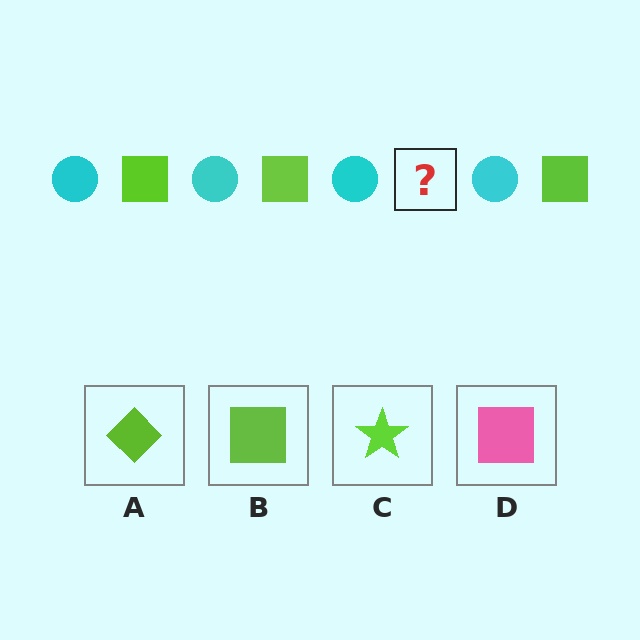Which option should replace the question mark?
Option B.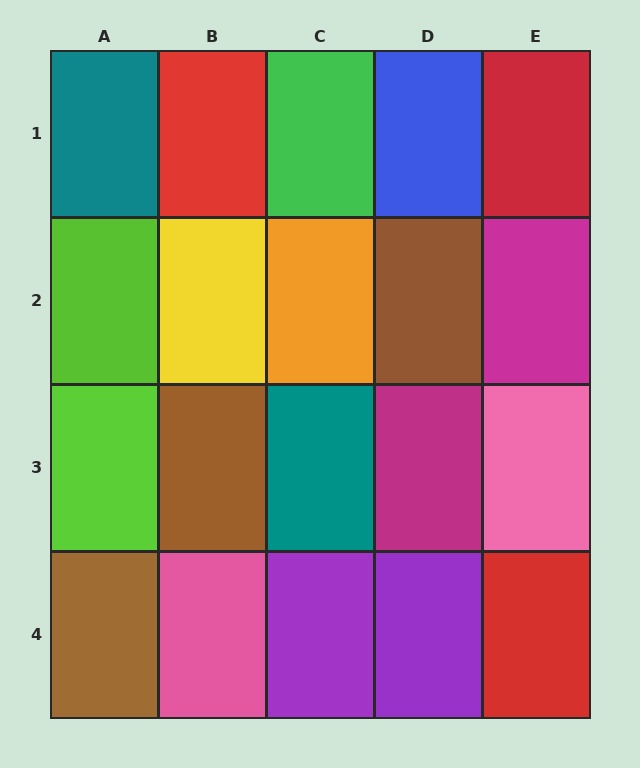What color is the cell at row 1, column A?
Teal.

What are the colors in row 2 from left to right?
Lime, yellow, orange, brown, magenta.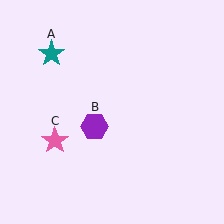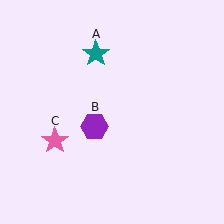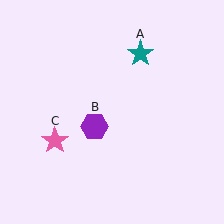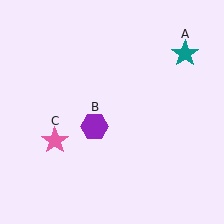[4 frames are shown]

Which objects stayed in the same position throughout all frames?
Purple hexagon (object B) and pink star (object C) remained stationary.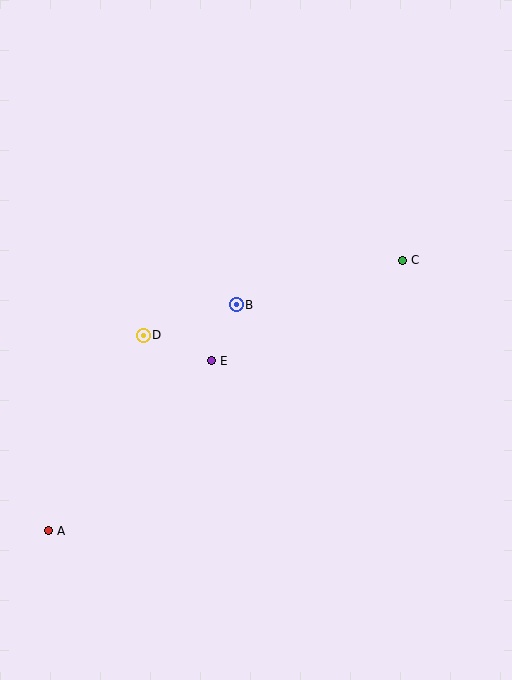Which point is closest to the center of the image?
Point B at (236, 305) is closest to the center.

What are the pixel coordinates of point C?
Point C is at (402, 260).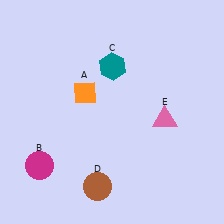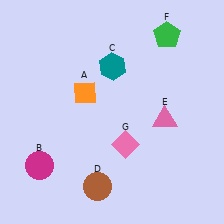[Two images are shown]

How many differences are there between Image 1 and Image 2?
There are 2 differences between the two images.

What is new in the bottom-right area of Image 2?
A pink diamond (G) was added in the bottom-right area of Image 2.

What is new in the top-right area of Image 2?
A green pentagon (F) was added in the top-right area of Image 2.